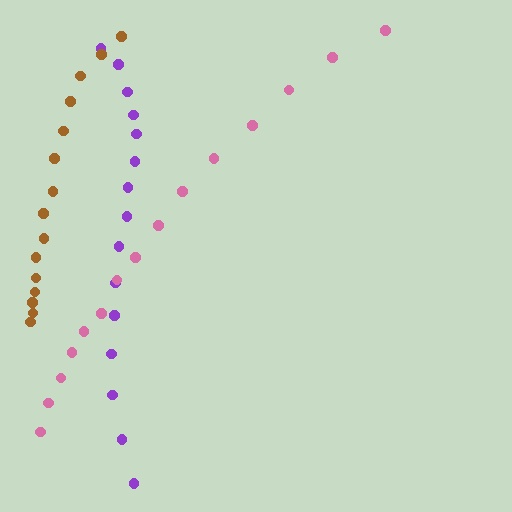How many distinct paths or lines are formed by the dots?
There are 3 distinct paths.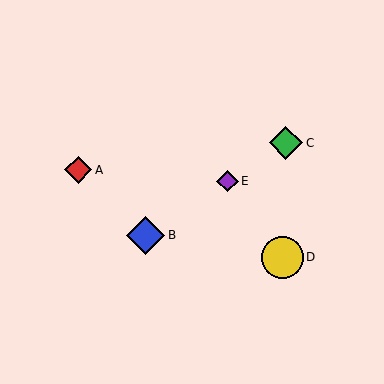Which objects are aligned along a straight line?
Objects B, C, E are aligned along a straight line.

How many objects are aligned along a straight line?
3 objects (B, C, E) are aligned along a straight line.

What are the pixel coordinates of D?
Object D is at (282, 257).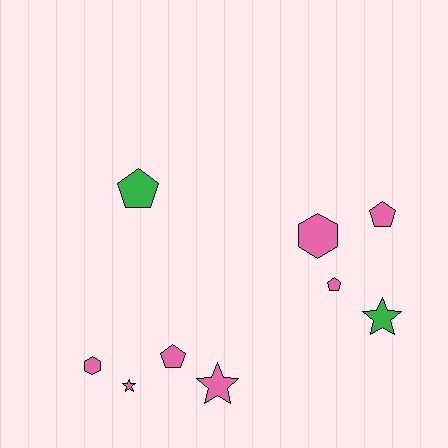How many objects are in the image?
There are 9 objects.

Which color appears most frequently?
Pink, with 7 objects.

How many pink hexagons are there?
There are 2 pink hexagons.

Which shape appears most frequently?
Pentagon, with 4 objects.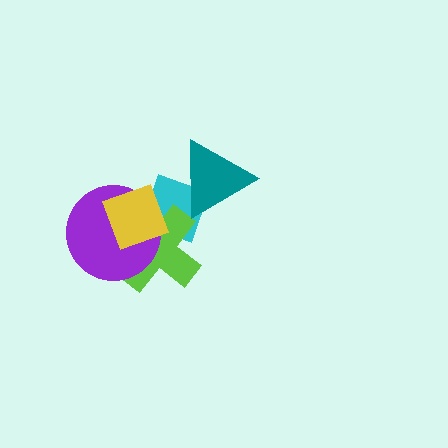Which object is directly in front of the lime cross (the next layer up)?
The purple circle is directly in front of the lime cross.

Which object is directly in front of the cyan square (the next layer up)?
The lime cross is directly in front of the cyan square.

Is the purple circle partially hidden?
Yes, it is partially covered by another shape.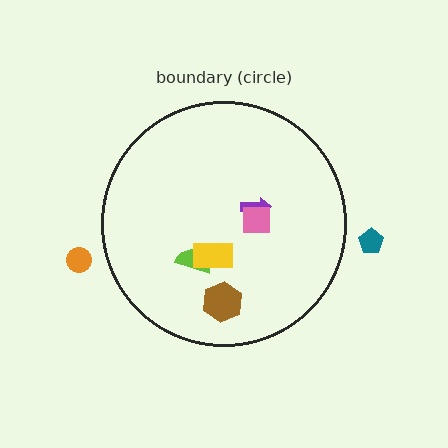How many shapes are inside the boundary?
5 inside, 2 outside.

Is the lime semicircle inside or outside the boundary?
Inside.